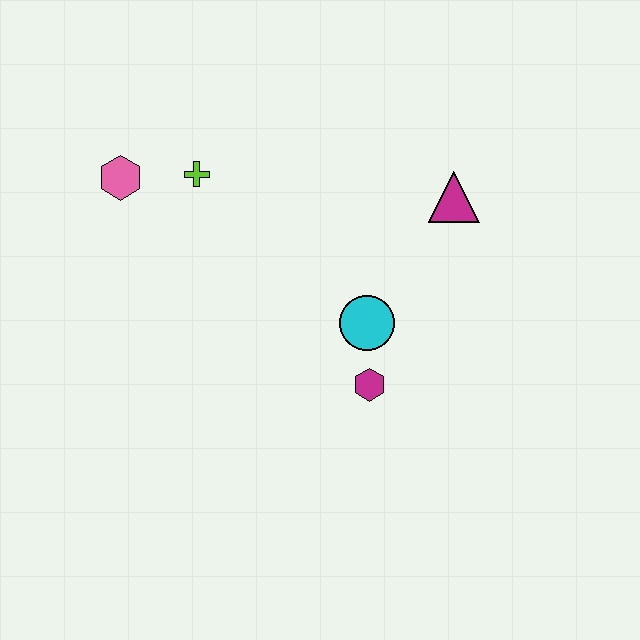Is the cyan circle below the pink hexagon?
Yes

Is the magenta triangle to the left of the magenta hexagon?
No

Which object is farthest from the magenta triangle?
The pink hexagon is farthest from the magenta triangle.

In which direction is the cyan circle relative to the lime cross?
The cyan circle is to the right of the lime cross.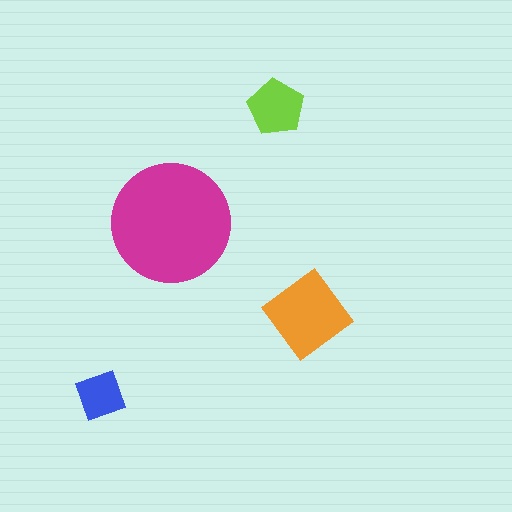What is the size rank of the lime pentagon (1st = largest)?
3rd.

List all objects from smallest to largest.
The blue square, the lime pentagon, the orange diamond, the magenta circle.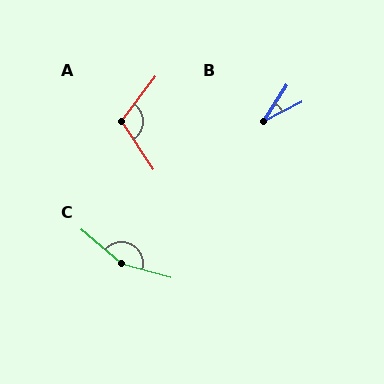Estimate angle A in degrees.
Approximately 109 degrees.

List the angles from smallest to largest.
B (31°), A (109°), C (155°).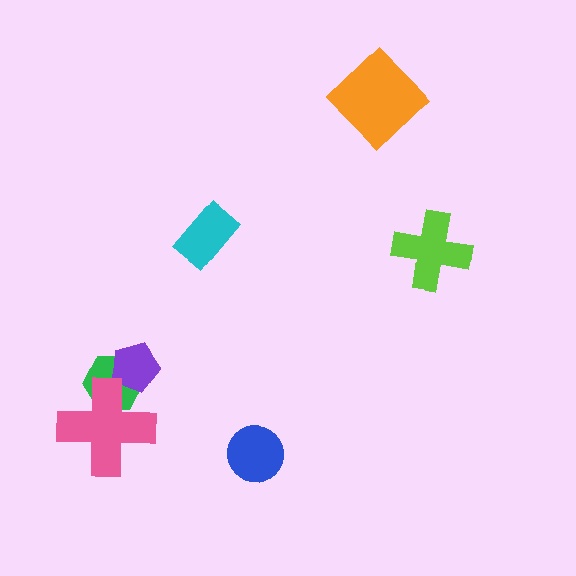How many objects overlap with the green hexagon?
2 objects overlap with the green hexagon.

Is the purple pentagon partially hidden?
Yes, it is partially covered by another shape.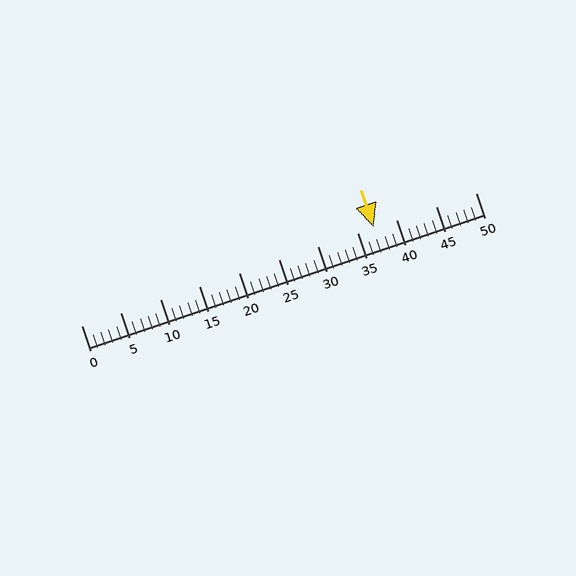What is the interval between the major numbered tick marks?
The major tick marks are spaced 5 units apart.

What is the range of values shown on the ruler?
The ruler shows values from 0 to 50.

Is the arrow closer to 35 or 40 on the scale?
The arrow is closer to 35.